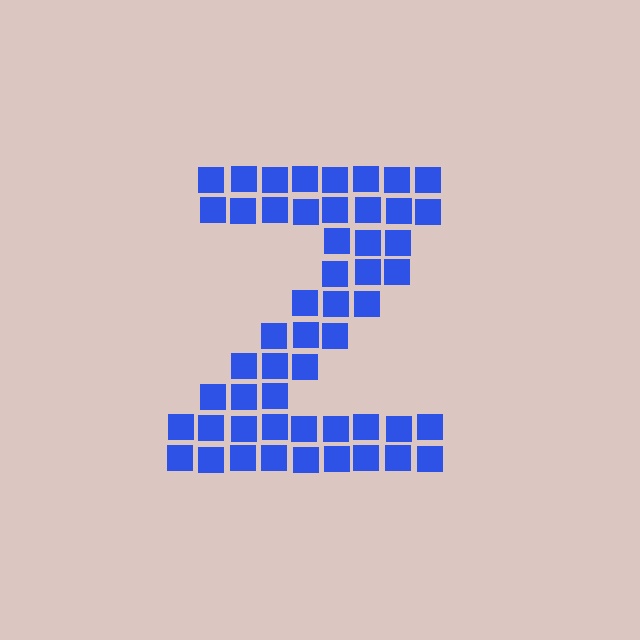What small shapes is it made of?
It is made of small squares.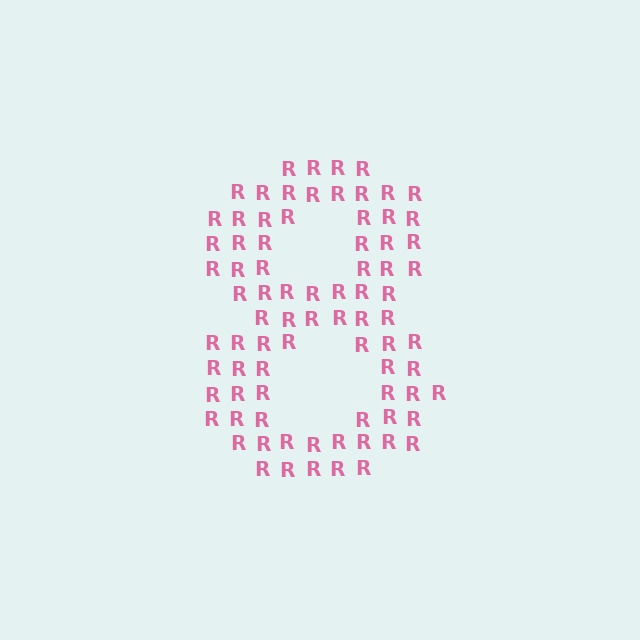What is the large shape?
The large shape is the digit 8.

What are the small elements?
The small elements are letter R's.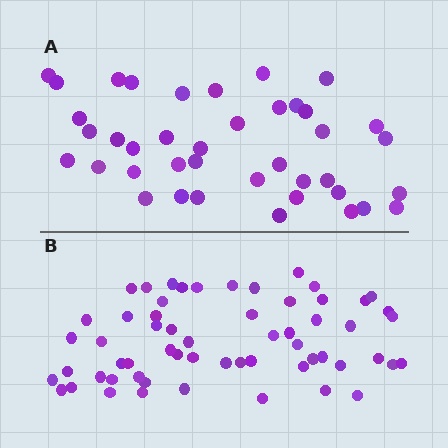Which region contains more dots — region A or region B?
Region B (the bottom region) has more dots.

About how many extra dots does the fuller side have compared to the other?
Region B has approximately 20 more dots than region A.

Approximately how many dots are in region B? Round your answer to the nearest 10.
About 60 dots. (The exact count is 59, which rounds to 60.)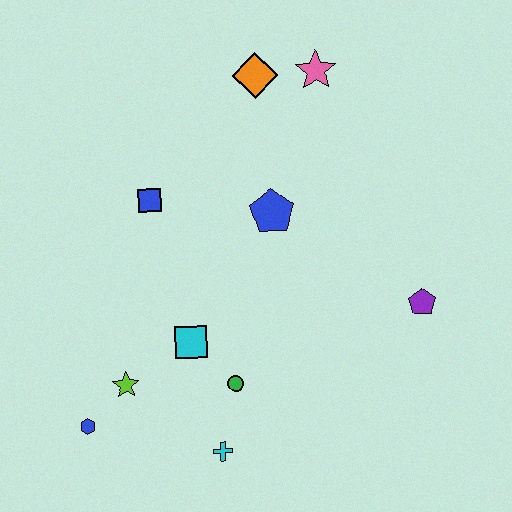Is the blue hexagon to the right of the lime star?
No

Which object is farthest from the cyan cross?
The pink star is farthest from the cyan cross.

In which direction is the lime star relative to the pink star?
The lime star is below the pink star.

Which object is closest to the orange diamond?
The pink star is closest to the orange diamond.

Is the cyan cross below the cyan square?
Yes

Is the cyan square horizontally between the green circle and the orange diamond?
No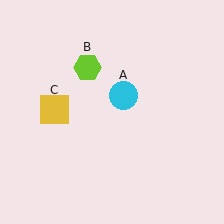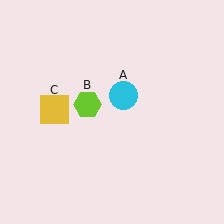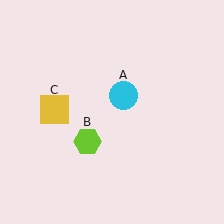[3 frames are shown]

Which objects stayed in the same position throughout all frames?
Cyan circle (object A) and yellow square (object C) remained stationary.